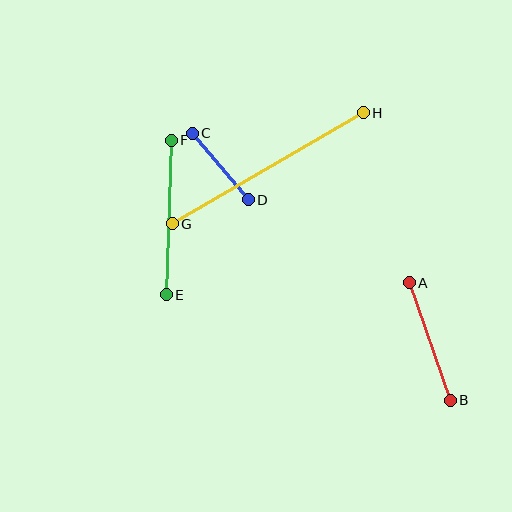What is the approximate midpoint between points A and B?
The midpoint is at approximately (430, 341) pixels.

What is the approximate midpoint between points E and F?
The midpoint is at approximately (169, 218) pixels.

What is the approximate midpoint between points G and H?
The midpoint is at approximately (268, 168) pixels.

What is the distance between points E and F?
The distance is approximately 154 pixels.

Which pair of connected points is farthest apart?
Points G and H are farthest apart.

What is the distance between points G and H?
The distance is approximately 221 pixels.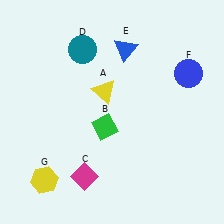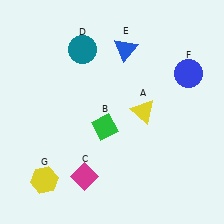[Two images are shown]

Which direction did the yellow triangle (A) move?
The yellow triangle (A) moved right.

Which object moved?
The yellow triangle (A) moved right.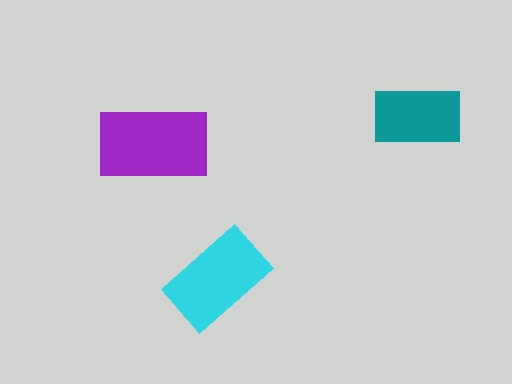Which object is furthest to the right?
The teal rectangle is rightmost.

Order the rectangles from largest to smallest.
the purple one, the cyan one, the teal one.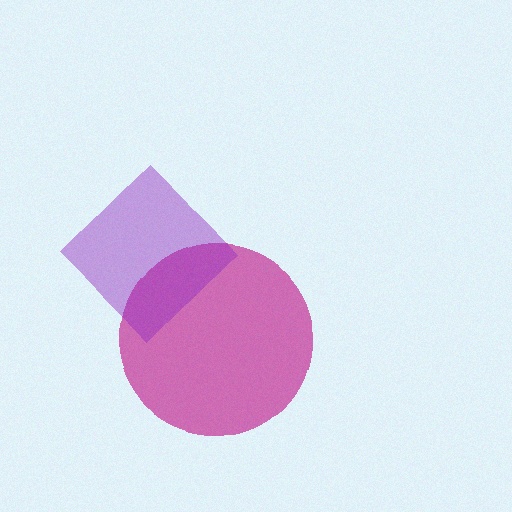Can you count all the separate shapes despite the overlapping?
Yes, there are 2 separate shapes.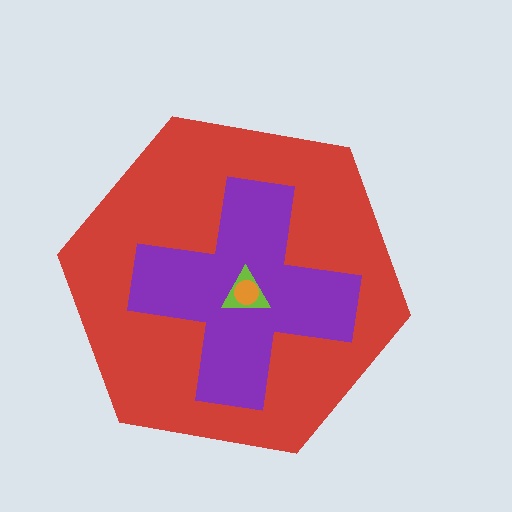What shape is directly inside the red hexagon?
The purple cross.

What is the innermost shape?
The orange circle.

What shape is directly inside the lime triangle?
The orange circle.